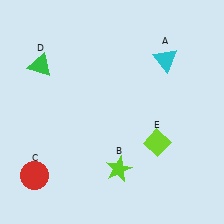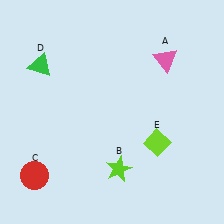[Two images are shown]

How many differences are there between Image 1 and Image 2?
There is 1 difference between the two images.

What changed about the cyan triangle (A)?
In Image 1, A is cyan. In Image 2, it changed to pink.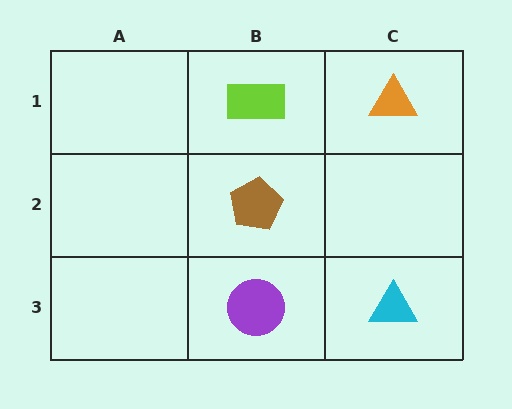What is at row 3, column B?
A purple circle.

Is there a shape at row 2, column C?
No, that cell is empty.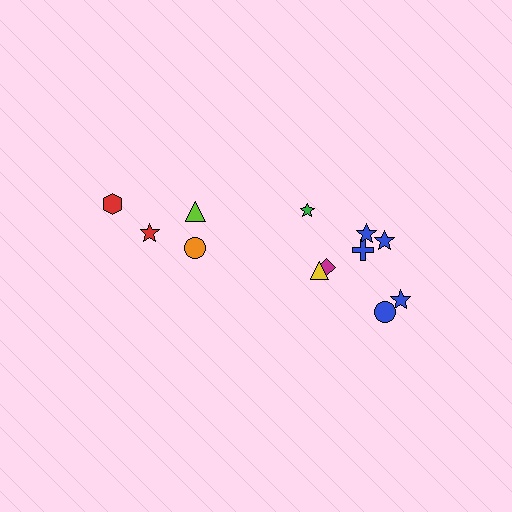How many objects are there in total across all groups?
There are 12 objects.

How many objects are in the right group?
There are 8 objects.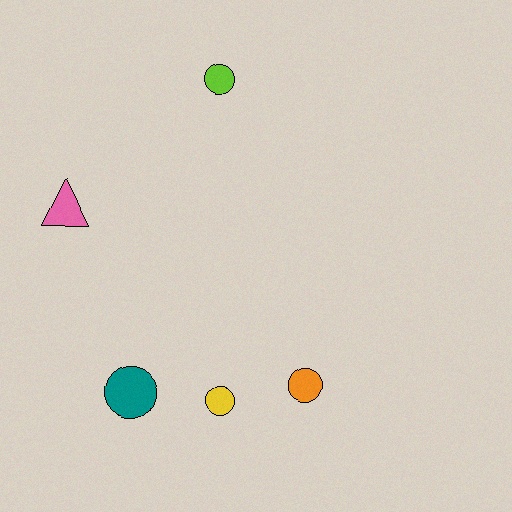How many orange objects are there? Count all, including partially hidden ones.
There is 1 orange object.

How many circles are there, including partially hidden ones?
There are 4 circles.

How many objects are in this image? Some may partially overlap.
There are 5 objects.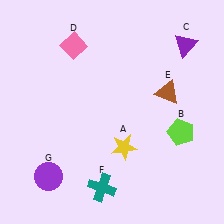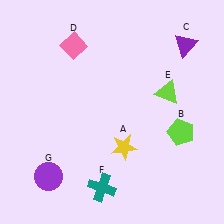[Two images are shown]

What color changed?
The triangle (E) changed from brown in Image 1 to lime in Image 2.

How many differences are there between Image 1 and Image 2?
There is 1 difference between the two images.